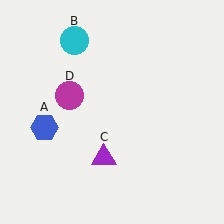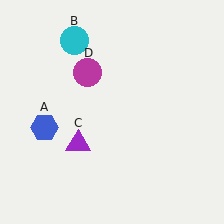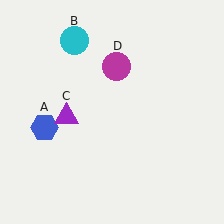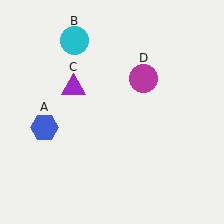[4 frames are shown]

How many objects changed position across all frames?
2 objects changed position: purple triangle (object C), magenta circle (object D).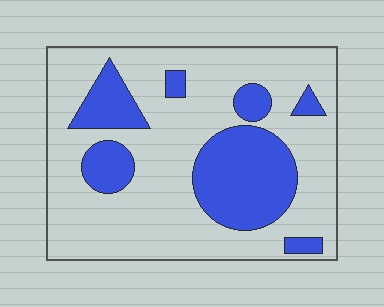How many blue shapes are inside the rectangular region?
7.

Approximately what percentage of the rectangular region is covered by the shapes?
Approximately 25%.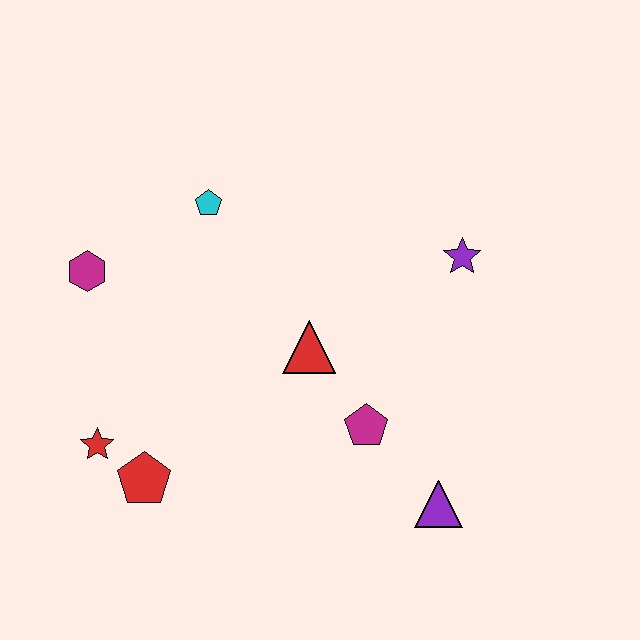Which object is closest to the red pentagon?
The red star is closest to the red pentagon.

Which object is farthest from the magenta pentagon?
The magenta hexagon is farthest from the magenta pentagon.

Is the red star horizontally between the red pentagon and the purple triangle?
No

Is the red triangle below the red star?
No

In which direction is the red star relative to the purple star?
The red star is to the left of the purple star.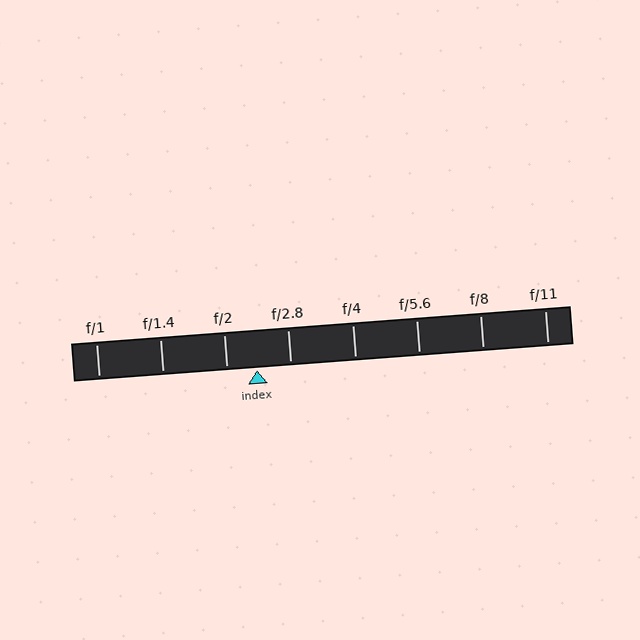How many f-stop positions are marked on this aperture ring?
There are 8 f-stop positions marked.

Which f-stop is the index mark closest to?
The index mark is closest to f/2.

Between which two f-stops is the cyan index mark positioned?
The index mark is between f/2 and f/2.8.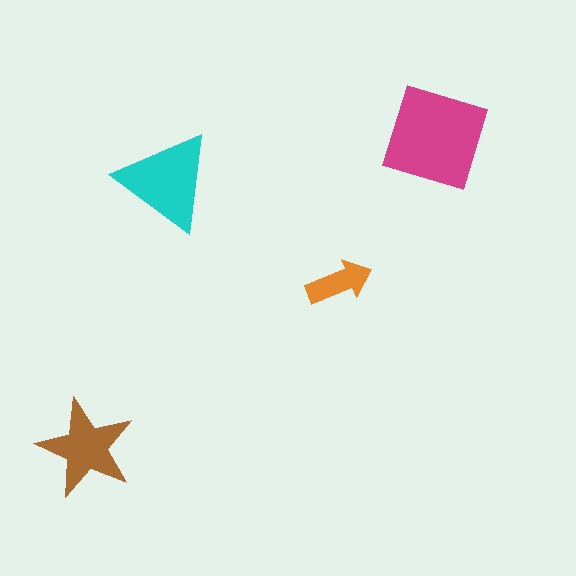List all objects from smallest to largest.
The orange arrow, the brown star, the cyan triangle, the magenta diamond.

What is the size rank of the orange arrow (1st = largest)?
4th.